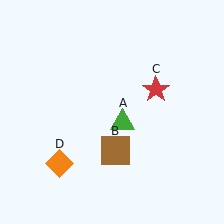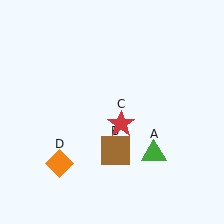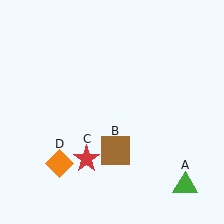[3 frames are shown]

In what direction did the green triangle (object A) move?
The green triangle (object A) moved down and to the right.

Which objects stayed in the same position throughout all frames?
Brown square (object B) and orange diamond (object D) remained stationary.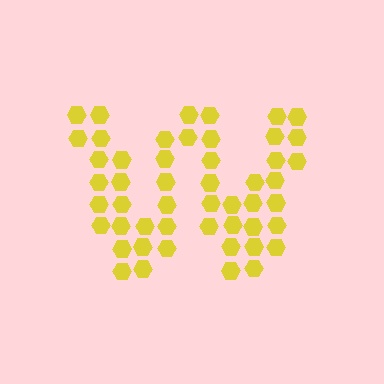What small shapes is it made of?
It is made of small hexagons.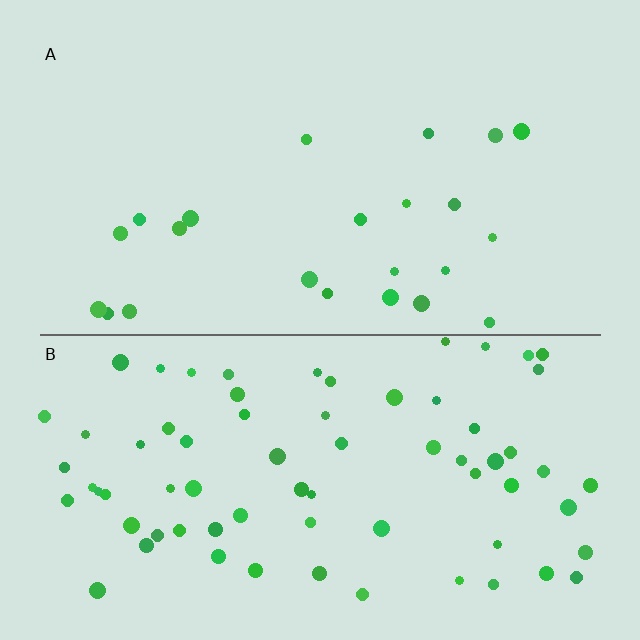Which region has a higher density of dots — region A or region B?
B (the bottom).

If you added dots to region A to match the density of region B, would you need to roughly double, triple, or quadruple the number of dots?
Approximately triple.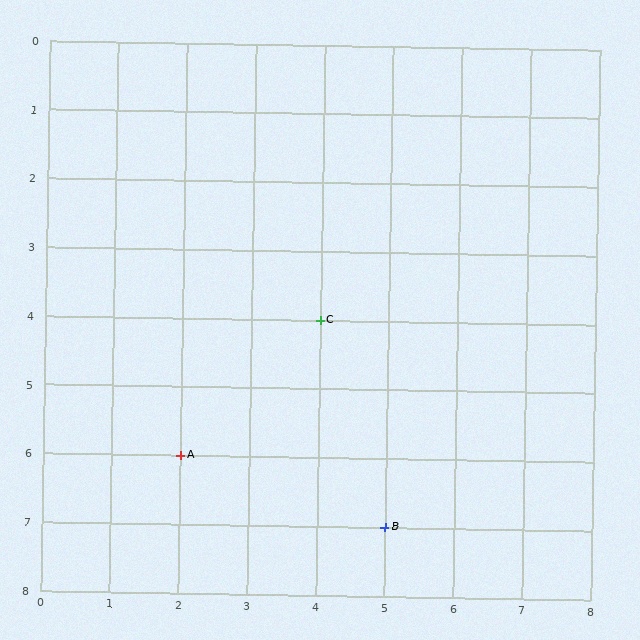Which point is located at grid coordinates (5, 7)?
Point B is at (5, 7).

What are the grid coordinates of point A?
Point A is at grid coordinates (2, 6).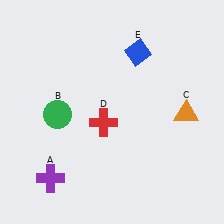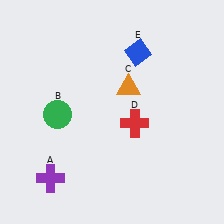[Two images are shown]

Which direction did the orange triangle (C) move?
The orange triangle (C) moved left.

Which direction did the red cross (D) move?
The red cross (D) moved right.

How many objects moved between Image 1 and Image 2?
2 objects moved between the two images.